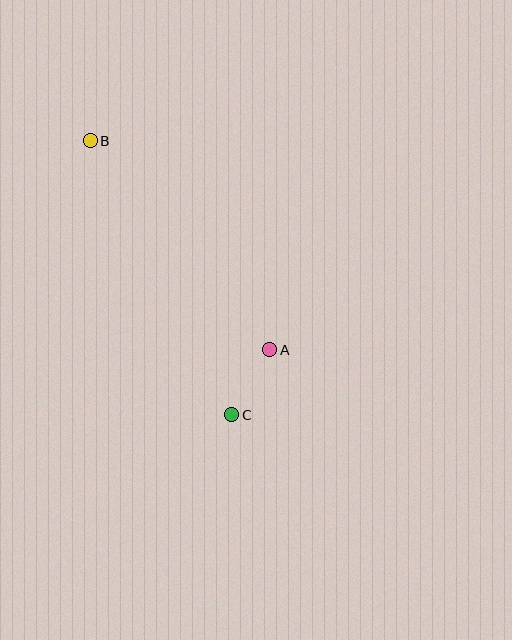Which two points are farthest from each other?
Points B and C are farthest from each other.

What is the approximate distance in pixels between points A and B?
The distance between A and B is approximately 276 pixels.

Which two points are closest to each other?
Points A and C are closest to each other.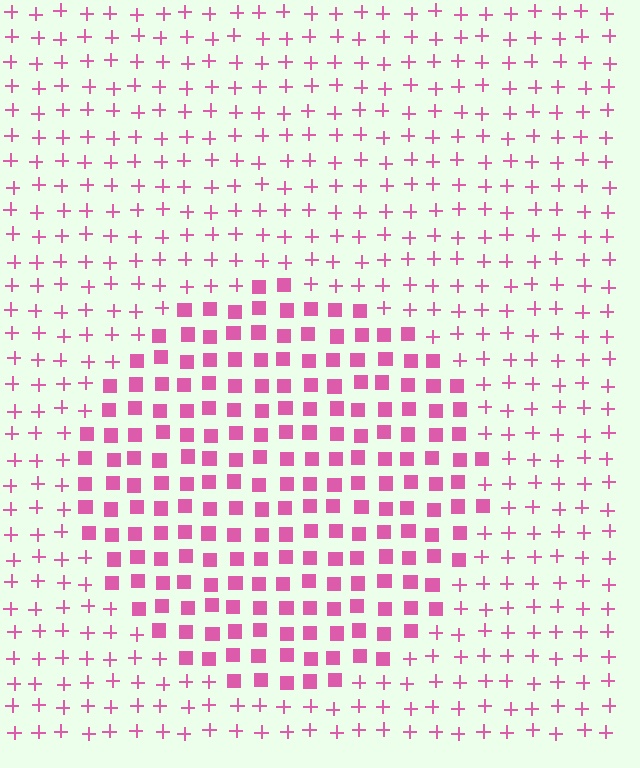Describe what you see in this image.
The image is filled with small pink elements arranged in a uniform grid. A circle-shaped region contains squares, while the surrounding area contains plus signs. The boundary is defined purely by the change in element shape.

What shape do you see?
I see a circle.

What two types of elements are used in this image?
The image uses squares inside the circle region and plus signs outside it.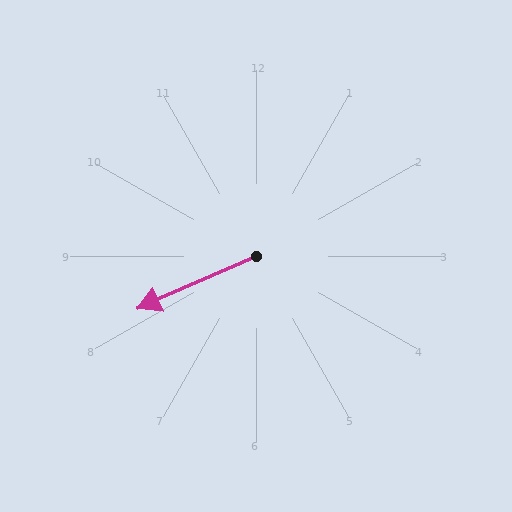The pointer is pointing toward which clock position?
Roughly 8 o'clock.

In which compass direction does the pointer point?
Southwest.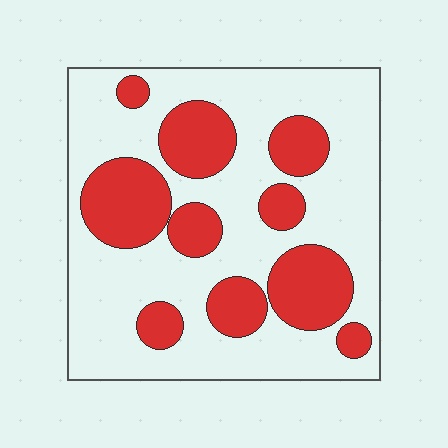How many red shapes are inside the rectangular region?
10.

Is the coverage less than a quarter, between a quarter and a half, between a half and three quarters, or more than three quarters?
Between a quarter and a half.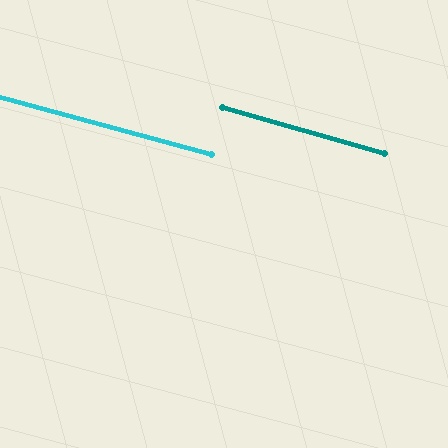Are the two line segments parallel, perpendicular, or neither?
Parallel — their directions differ by only 1.0°.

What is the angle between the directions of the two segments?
Approximately 1 degree.